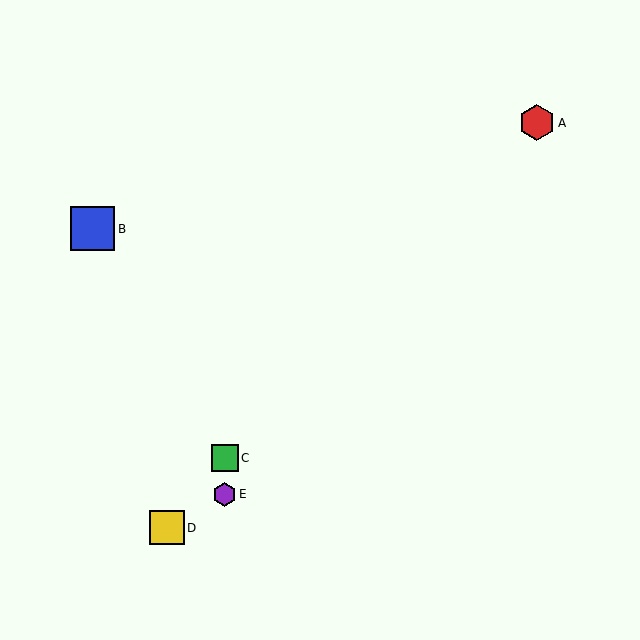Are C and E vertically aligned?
Yes, both are at x≈225.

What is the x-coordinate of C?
Object C is at x≈225.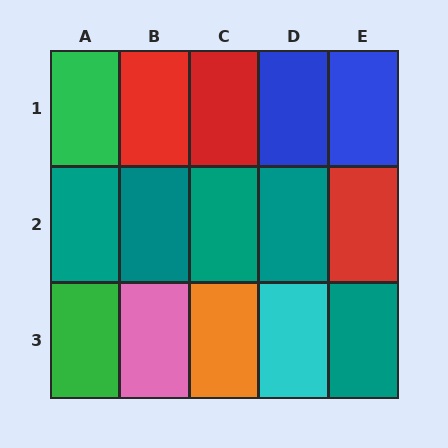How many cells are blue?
2 cells are blue.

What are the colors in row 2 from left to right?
Teal, teal, teal, teal, red.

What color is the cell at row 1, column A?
Green.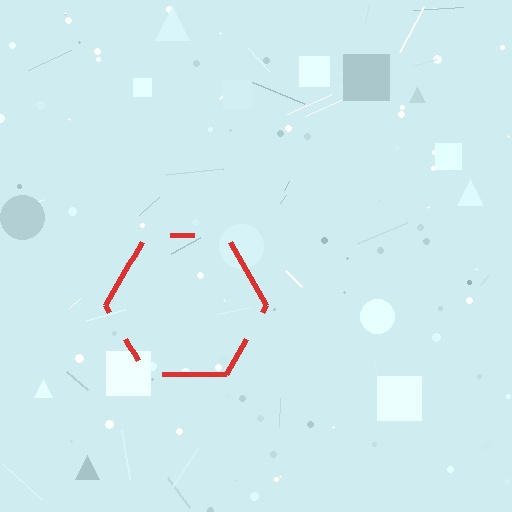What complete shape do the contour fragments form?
The contour fragments form a hexagon.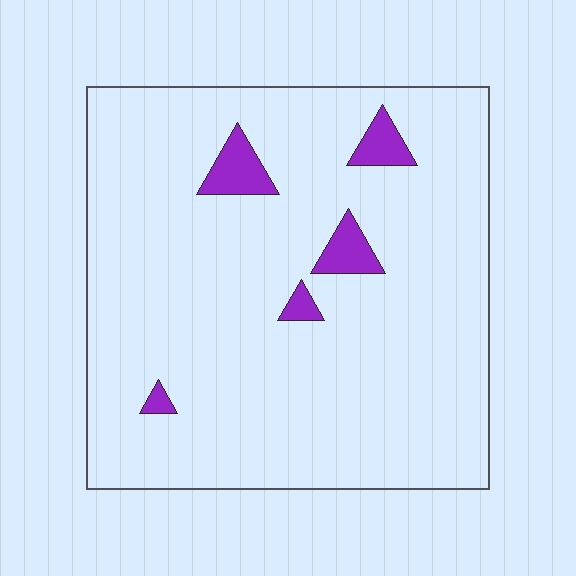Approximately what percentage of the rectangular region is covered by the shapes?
Approximately 5%.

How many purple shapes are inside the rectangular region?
5.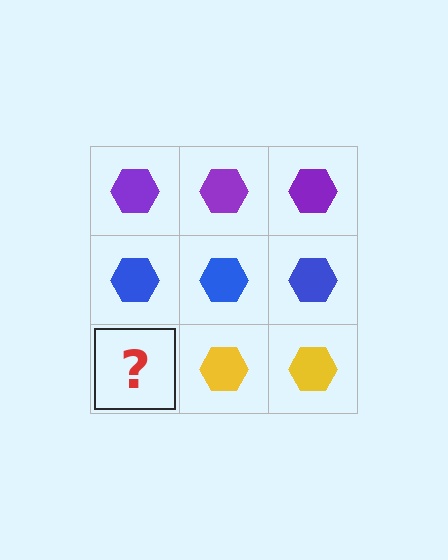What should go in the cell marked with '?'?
The missing cell should contain a yellow hexagon.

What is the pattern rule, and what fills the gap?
The rule is that each row has a consistent color. The gap should be filled with a yellow hexagon.